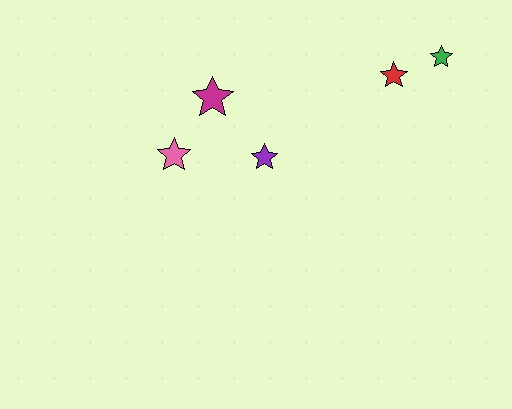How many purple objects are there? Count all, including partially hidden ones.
There is 1 purple object.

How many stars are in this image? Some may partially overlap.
There are 5 stars.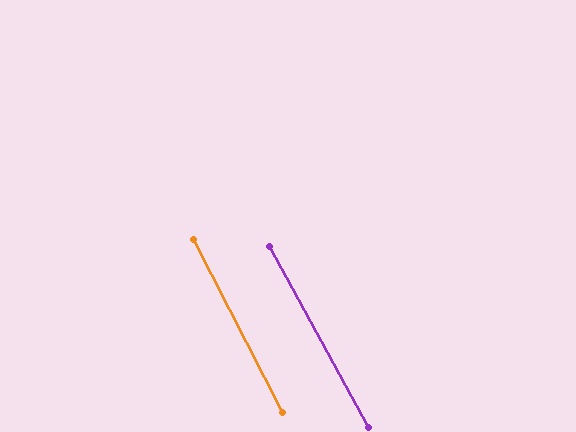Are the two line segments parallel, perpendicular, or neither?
Parallel — their directions differ by only 1.7°.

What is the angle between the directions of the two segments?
Approximately 2 degrees.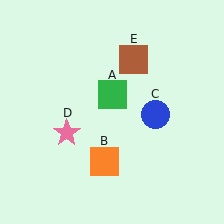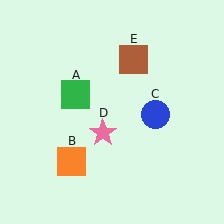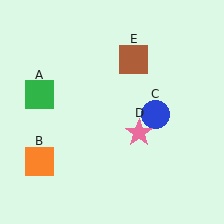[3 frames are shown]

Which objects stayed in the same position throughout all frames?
Blue circle (object C) and brown square (object E) remained stationary.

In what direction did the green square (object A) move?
The green square (object A) moved left.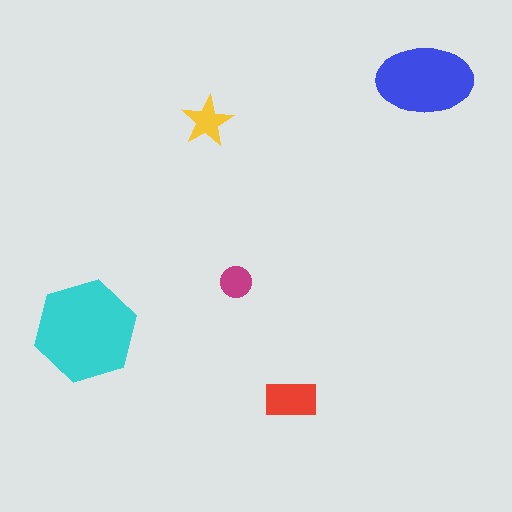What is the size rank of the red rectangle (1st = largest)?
3rd.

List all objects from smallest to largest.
The magenta circle, the yellow star, the red rectangle, the blue ellipse, the cyan hexagon.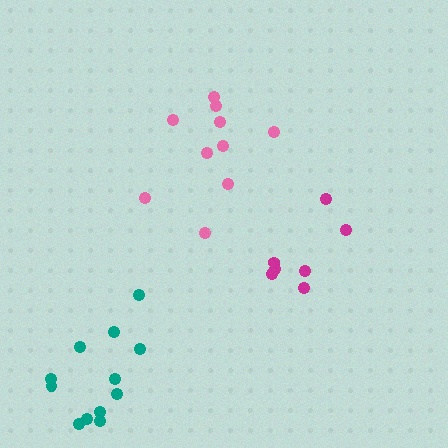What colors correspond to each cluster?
The clusters are colored: magenta, pink, teal.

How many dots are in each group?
Group 1: 7 dots, Group 2: 10 dots, Group 3: 12 dots (29 total).